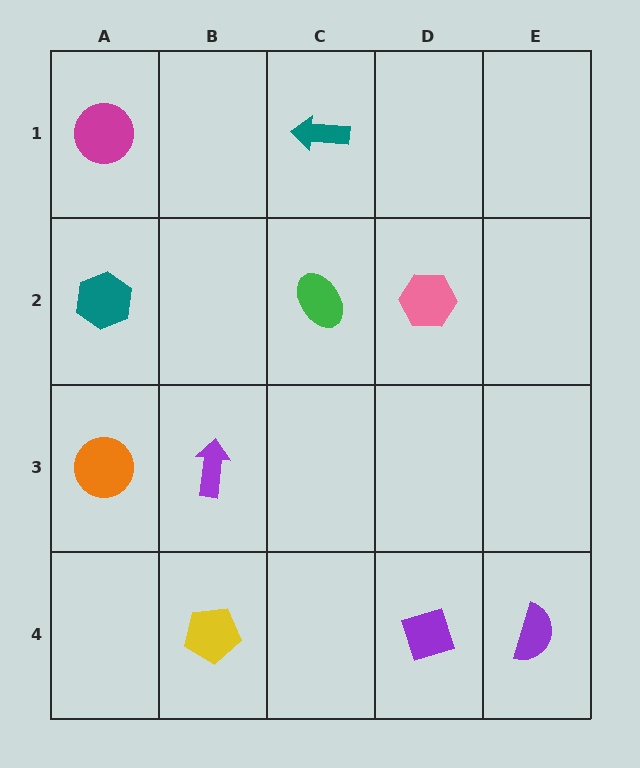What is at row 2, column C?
A green ellipse.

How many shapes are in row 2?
3 shapes.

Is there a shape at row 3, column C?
No, that cell is empty.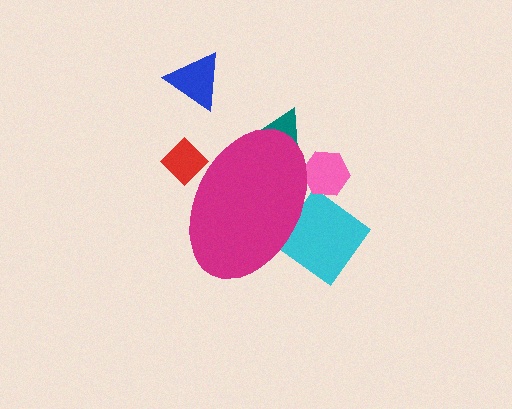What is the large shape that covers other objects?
A magenta ellipse.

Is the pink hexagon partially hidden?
Yes, the pink hexagon is partially hidden behind the magenta ellipse.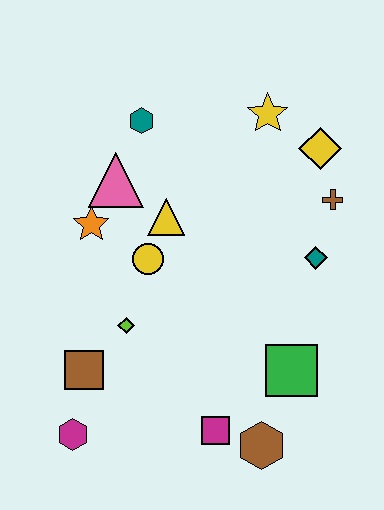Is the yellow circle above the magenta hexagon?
Yes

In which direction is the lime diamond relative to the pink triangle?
The lime diamond is below the pink triangle.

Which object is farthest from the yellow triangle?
The brown hexagon is farthest from the yellow triangle.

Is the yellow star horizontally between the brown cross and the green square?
No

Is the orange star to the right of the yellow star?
No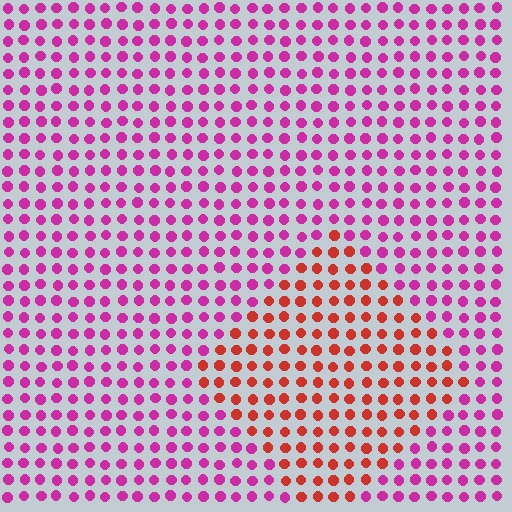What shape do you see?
I see a diamond.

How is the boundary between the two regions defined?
The boundary is defined purely by a slight shift in hue (about 48 degrees). Spacing, size, and orientation are identical on both sides.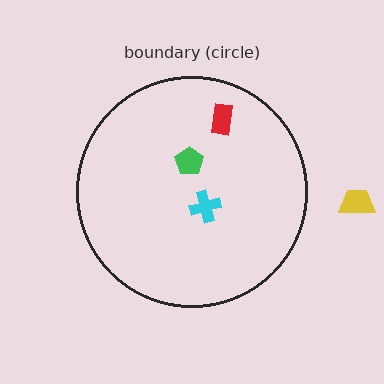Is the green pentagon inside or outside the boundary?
Inside.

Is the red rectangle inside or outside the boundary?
Inside.